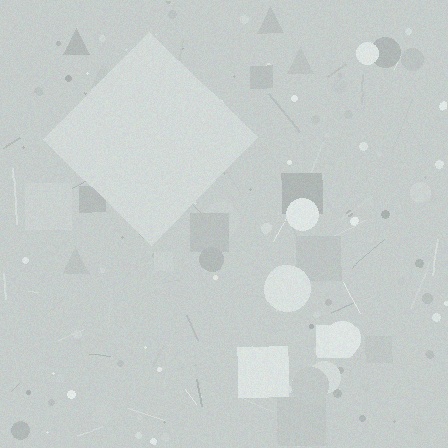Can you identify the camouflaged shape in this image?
The camouflaged shape is a diamond.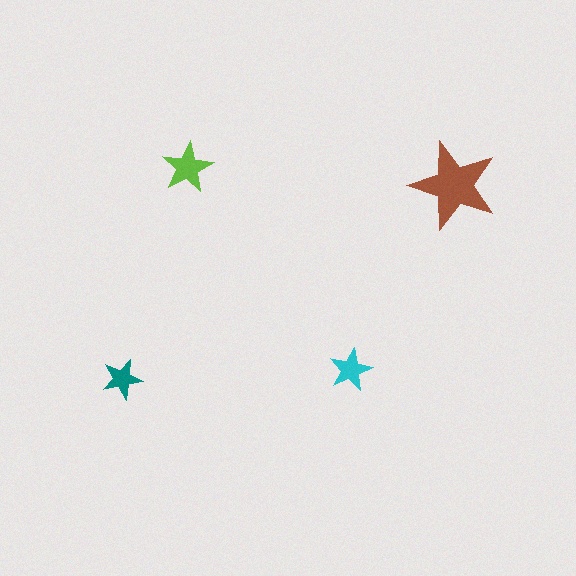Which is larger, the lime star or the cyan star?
The lime one.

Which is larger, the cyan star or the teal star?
The cyan one.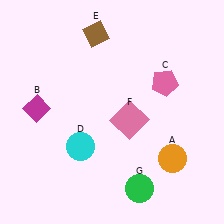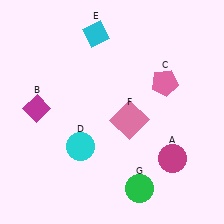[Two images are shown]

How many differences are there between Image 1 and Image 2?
There are 2 differences between the two images.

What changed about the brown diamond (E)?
In Image 1, E is brown. In Image 2, it changed to cyan.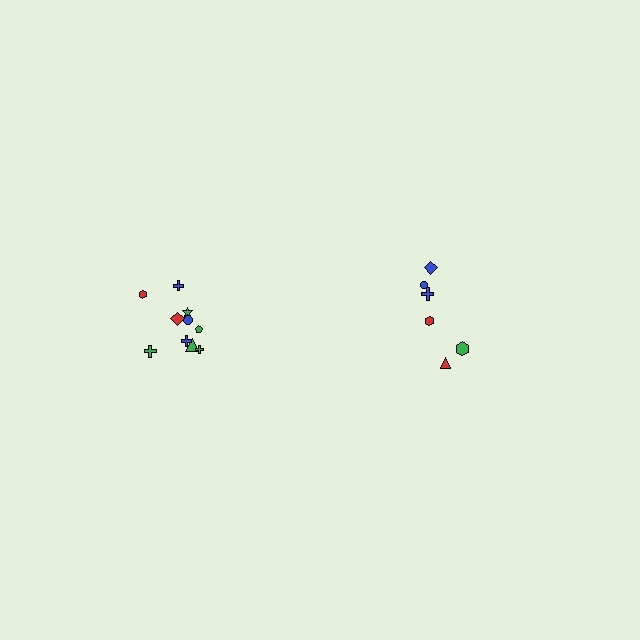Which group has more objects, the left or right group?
The left group.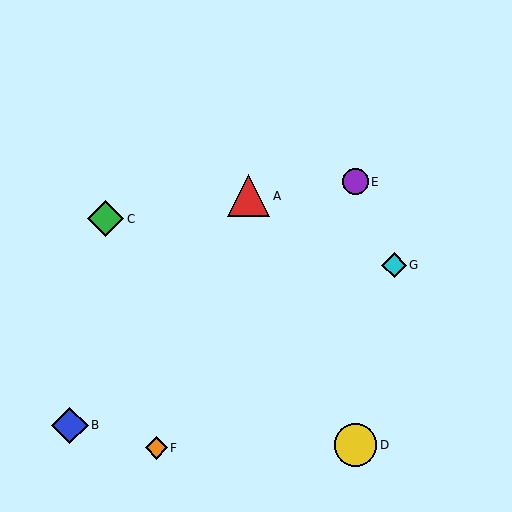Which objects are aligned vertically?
Objects D, E are aligned vertically.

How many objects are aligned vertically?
2 objects (D, E) are aligned vertically.